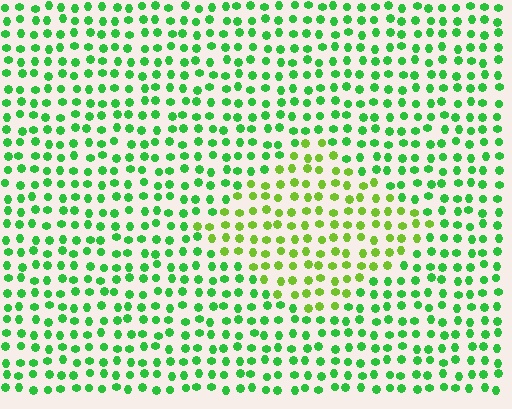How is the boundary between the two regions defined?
The boundary is defined purely by a slight shift in hue (about 34 degrees). Spacing, size, and orientation are identical on both sides.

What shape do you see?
I see a diamond.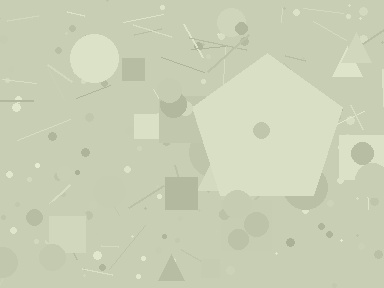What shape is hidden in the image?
A pentagon is hidden in the image.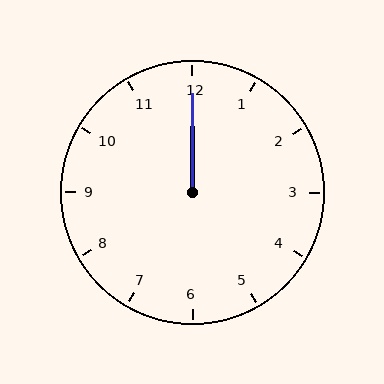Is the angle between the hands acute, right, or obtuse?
It is acute.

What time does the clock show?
12:00.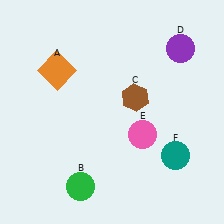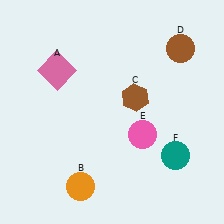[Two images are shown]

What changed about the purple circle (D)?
In Image 1, D is purple. In Image 2, it changed to brown.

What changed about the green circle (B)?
In Image 1, B is green. In Image 2, it changed to orange.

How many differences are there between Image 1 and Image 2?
There are 3 differences between the two images.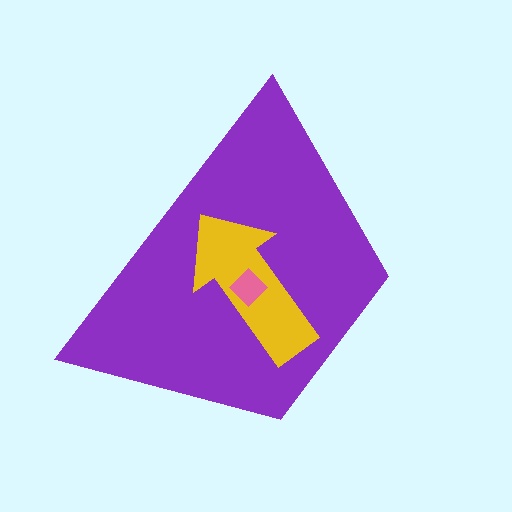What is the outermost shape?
The purple trapezoid.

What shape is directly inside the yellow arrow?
The pink diamond.